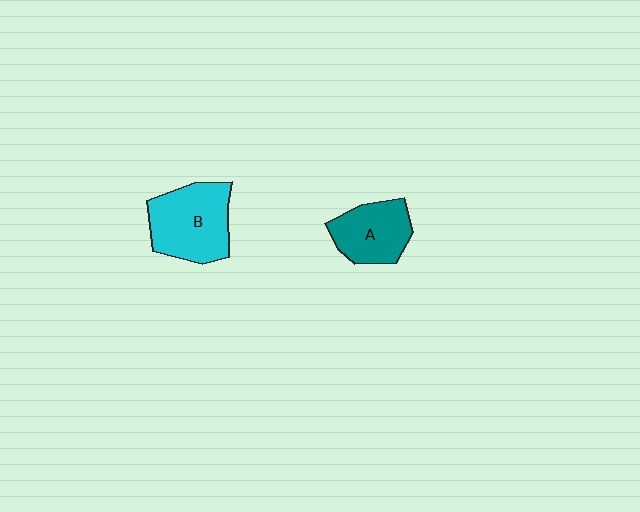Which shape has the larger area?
Shape B (cyan).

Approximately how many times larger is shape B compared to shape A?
Approximately 1.3 times.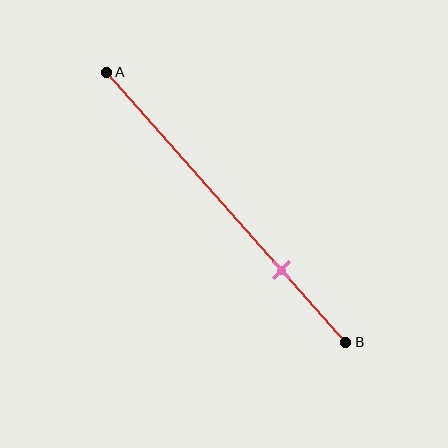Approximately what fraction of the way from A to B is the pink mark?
The pink mark is approximately 75% of the way from A to B.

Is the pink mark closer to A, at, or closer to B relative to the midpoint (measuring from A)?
The pink mark is closer to point B than the midpoint of segment AB.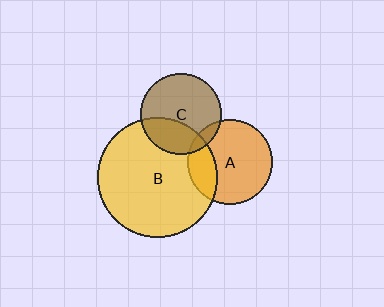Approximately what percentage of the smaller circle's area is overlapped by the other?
Approximately 25%.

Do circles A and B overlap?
Yes.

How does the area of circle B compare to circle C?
Approximately 2.2 times.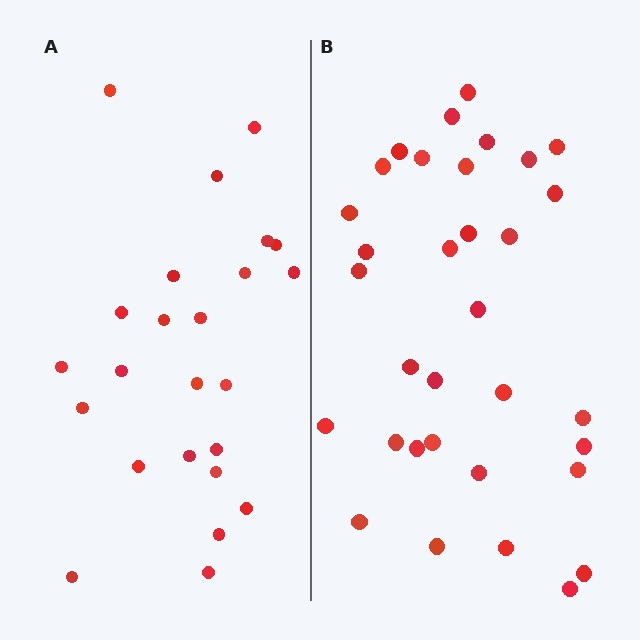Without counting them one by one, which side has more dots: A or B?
Region B (the right region) has more dots.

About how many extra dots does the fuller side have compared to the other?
Region B has roughly 8 or so more dots than region A.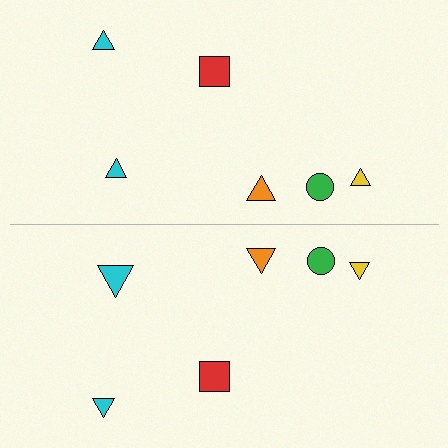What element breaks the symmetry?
The cyan triangle on the bottom side has a different size than its mirror counterpart.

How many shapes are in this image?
There are 12 shapes in this image.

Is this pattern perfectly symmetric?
No, the pattern is not perfectly symmetric. The cyan triangle on the bottom side has a different size than its mirror counterpart.